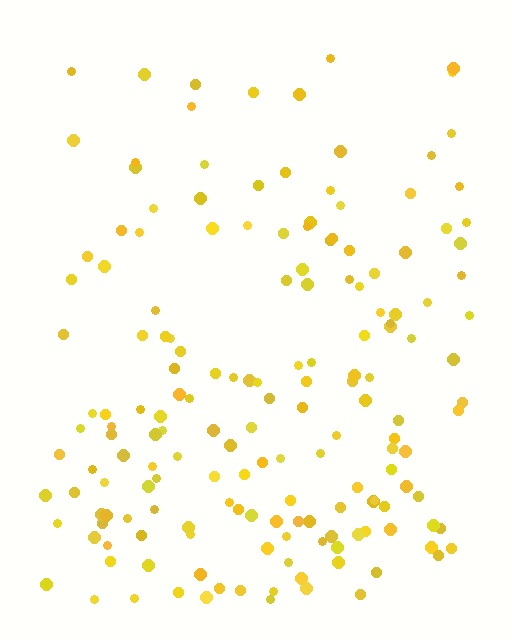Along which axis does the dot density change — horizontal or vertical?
Vertical.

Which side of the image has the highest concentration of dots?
The bottom.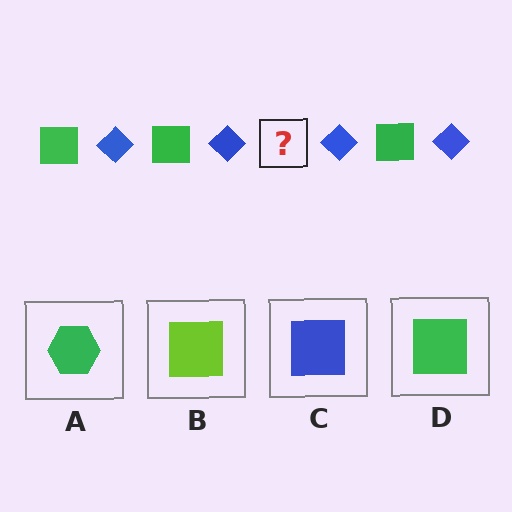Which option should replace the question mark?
Option D.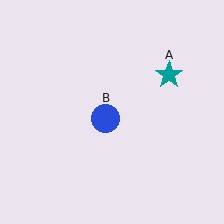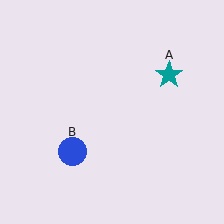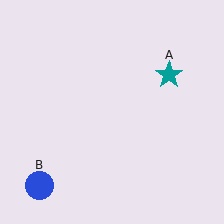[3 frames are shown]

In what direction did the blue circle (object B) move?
The blue circle (object B) moved down and to the left.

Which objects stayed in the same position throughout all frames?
Teal star (object A) remained stationary.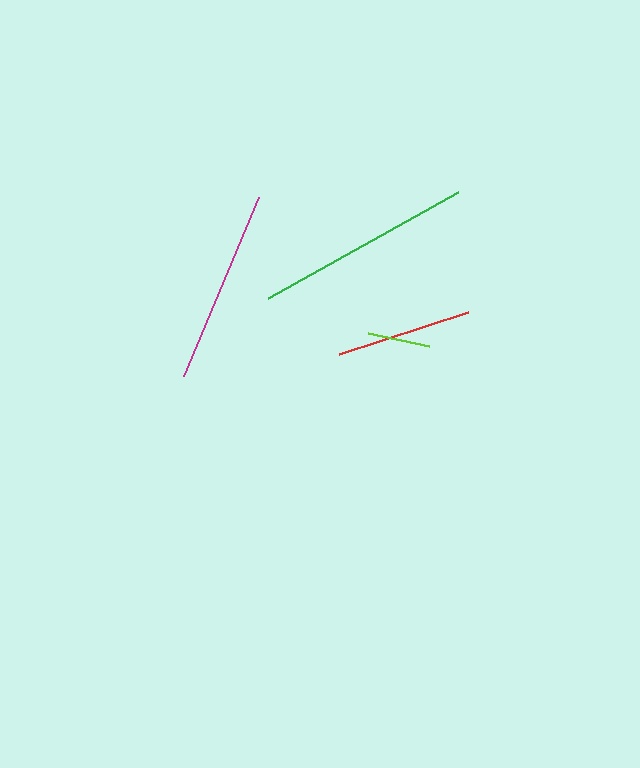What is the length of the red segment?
The red segment is approximately 135 pixels long.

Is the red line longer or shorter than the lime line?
The red line is longer than the lime line.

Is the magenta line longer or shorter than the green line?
The green line is longer than the magenta line.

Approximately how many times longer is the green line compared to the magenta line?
The green line is approximately 1.1 times the length of the magenta line.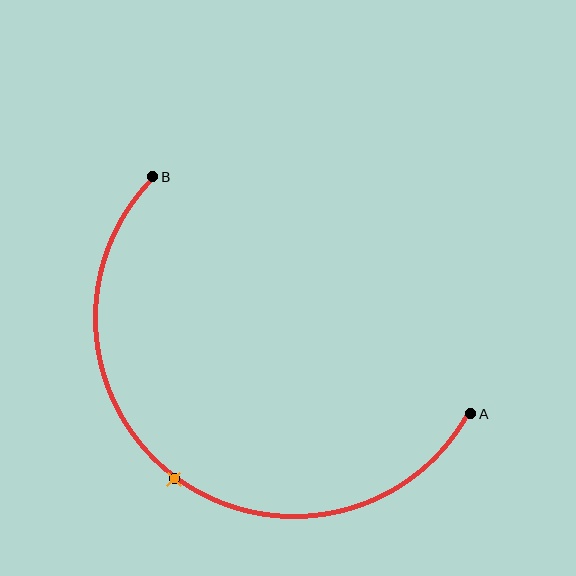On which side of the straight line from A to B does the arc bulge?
The arc bulges below and to the left of the straight line connecting A and B.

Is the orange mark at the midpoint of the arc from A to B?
Yes. The orange mark lies on the arc at equal arc-length from both A and B — it is the arc midpoint.